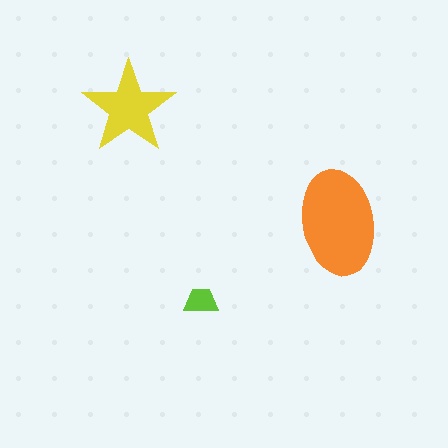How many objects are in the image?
There are 3 objects in the image.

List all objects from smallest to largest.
The lime trapezoid, the yellow star, the orange ellipse.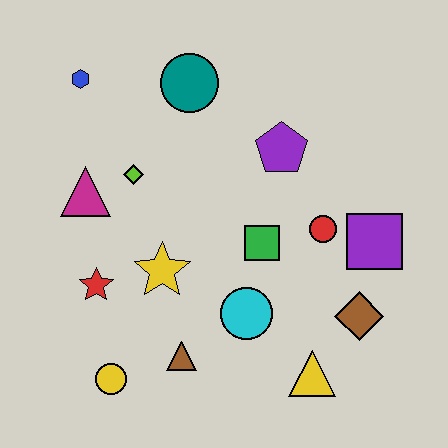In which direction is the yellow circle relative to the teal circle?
The yellow circle is below the teal circle.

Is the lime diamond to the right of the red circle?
No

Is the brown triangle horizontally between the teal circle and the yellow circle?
Yes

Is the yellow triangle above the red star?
No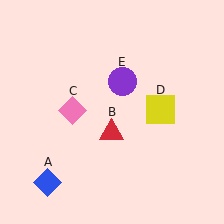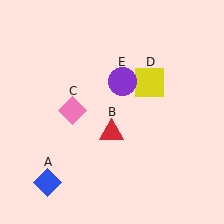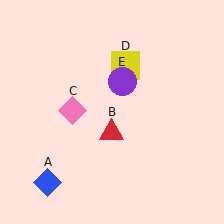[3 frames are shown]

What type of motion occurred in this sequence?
The yellow square (object D) rotated counterclockwise around the center of the scene.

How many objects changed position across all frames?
1 object changed position: yellow square (object D).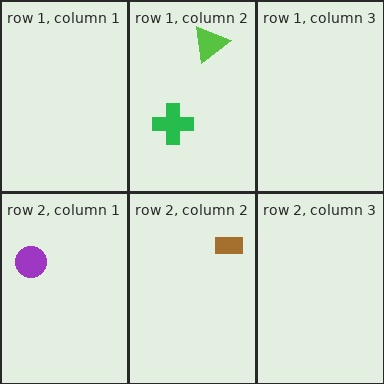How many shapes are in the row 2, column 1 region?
1.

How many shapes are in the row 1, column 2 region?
2.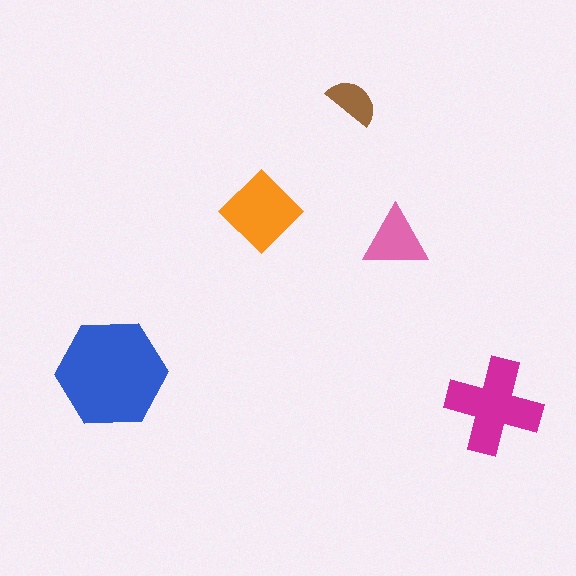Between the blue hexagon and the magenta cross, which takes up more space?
The blue hexagon.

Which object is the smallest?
The brown semicircle.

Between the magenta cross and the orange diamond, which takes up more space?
The magenta cross.